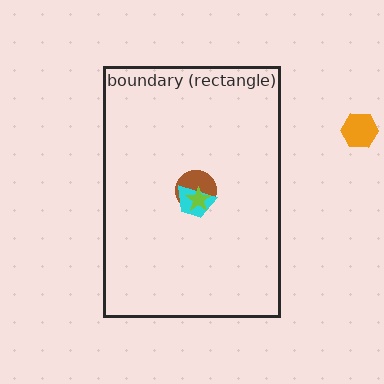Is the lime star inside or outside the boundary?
Inside.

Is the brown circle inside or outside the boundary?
Inside.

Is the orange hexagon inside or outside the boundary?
Outside.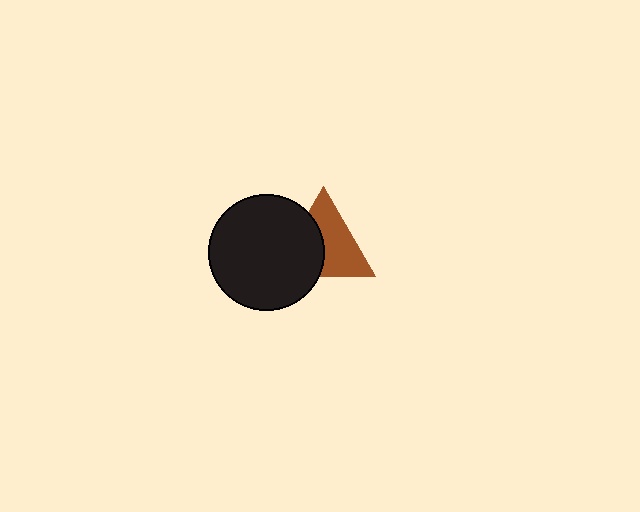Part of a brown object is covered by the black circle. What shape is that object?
It is a triangle.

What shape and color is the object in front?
The object in front is a black circle.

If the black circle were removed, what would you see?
You would see the complete brown triangle.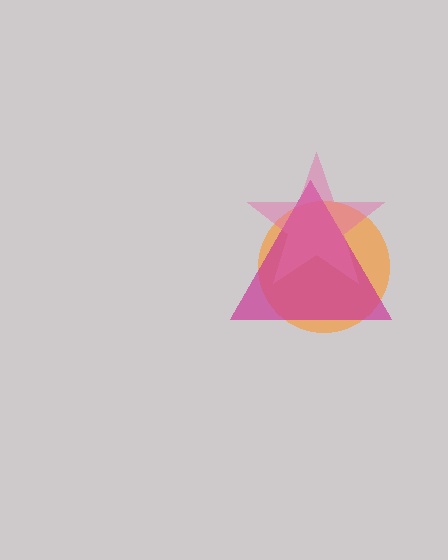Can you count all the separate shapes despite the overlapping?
Yes, there are 3 separate shapes.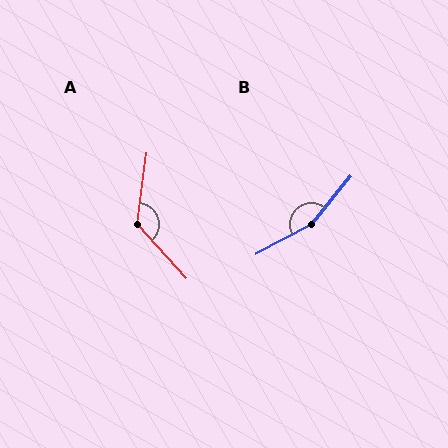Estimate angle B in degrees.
Approximately 157 degrees.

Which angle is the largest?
B, at approximately 157 degrees.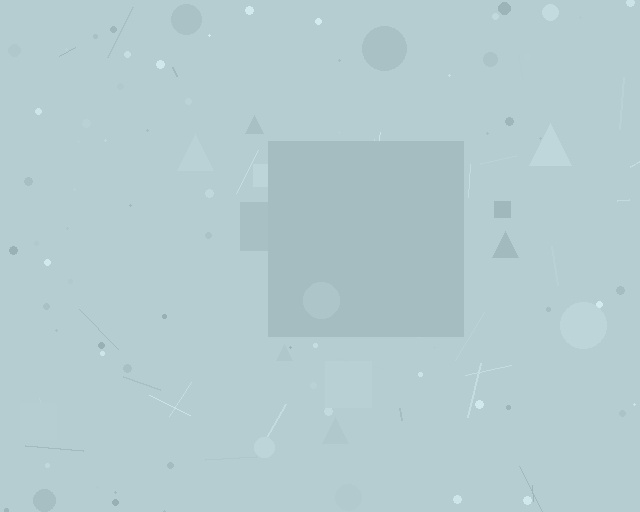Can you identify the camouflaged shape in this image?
The camouflaged shape is a square.